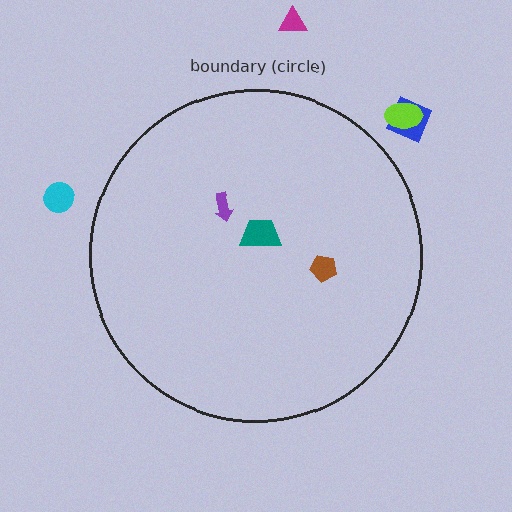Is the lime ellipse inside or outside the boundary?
Outside.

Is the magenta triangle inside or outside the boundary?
Outside.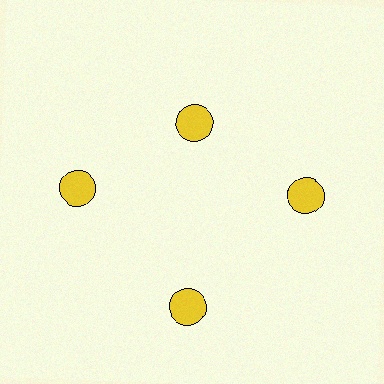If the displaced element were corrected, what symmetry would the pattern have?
It would have 4-fold rotational symmetry — the pattern would map onto itself every 90 degrees.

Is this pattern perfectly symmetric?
No. The 4 yellow circles are arranged in a ring, but one element near the 12 o'clock position is pulled inward toward the center, breaking the 4-fold rotational symmetry.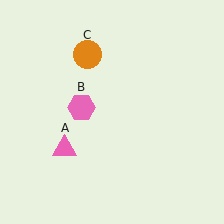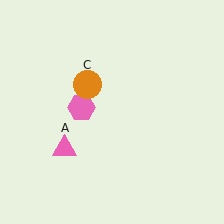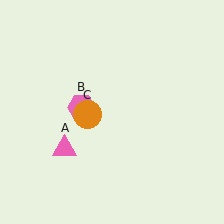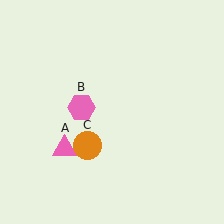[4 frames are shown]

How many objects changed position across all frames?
1 object changed position: orange circle (object C).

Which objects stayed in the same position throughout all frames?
Pink triangle (object A) and pink hexagon (object B) remained stationary.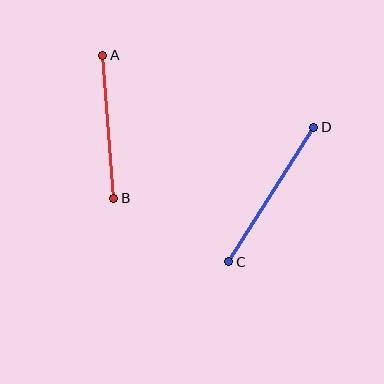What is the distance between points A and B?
The distance is approximately 144 pixels.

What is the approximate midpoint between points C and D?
The midpoint is at approximately (271, 194) pixels.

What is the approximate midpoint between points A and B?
The midpoint is at approximately (108, 127) pixels.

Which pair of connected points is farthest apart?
Points C and D are farthest apart.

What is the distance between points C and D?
The distance is approximately 159 pixels.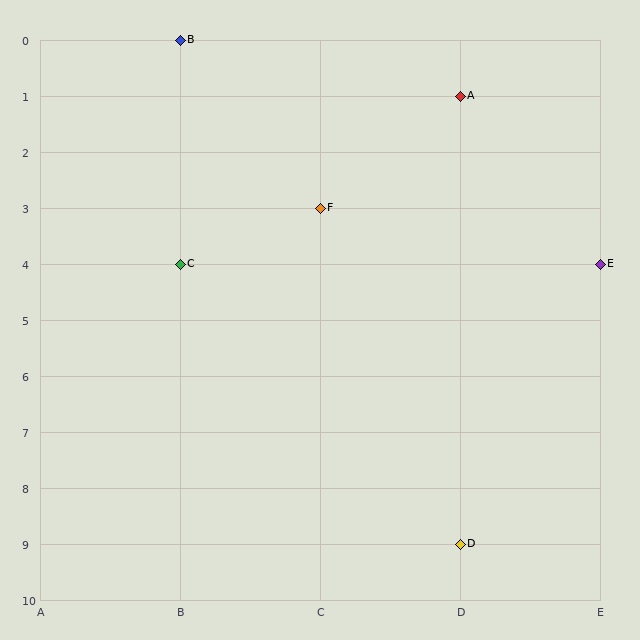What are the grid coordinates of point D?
Point D is at grid coordinates (D, 9).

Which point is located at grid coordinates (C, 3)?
Point F is at (C, 3).